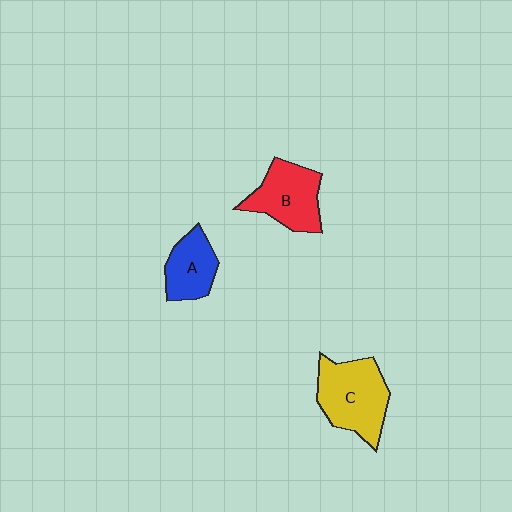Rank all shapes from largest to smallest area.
From largest to smallest: C (yellow), B (red), A (blue).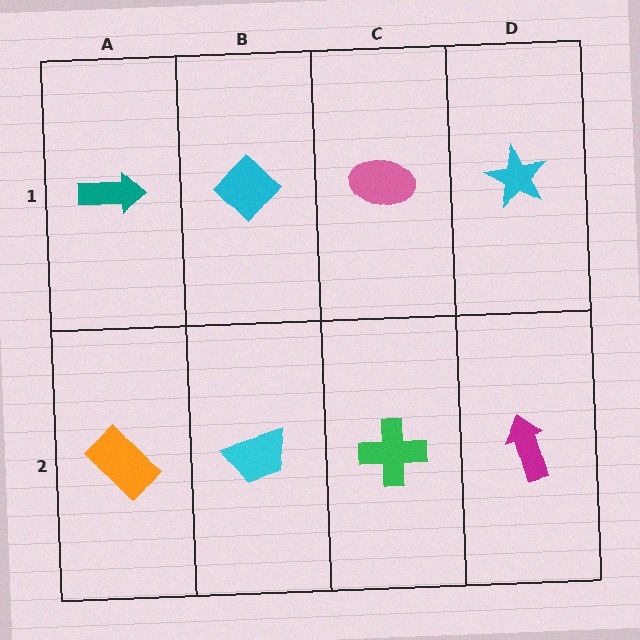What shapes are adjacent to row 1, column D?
A magenta arrow (row 2, column D), a pink ellipse (row 1, column C).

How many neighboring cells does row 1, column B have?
3.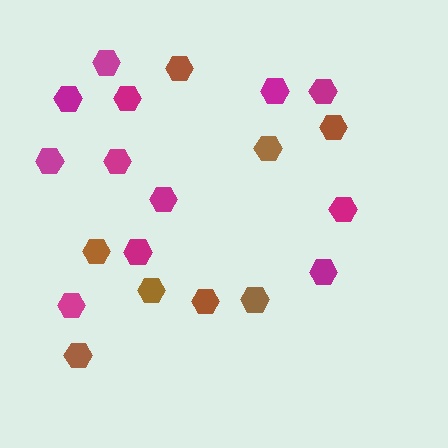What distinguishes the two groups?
There are 2 groups: one group of brown hexagons (8) and one group of magenta hexagons (12).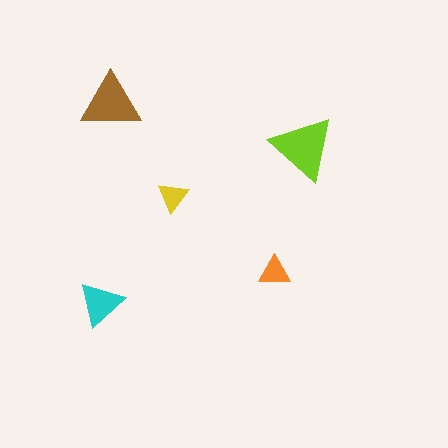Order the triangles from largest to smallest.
the lime one, the brown one, the cyan one, the orange one, the yellow one.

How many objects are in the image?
There are 5 objects in the image.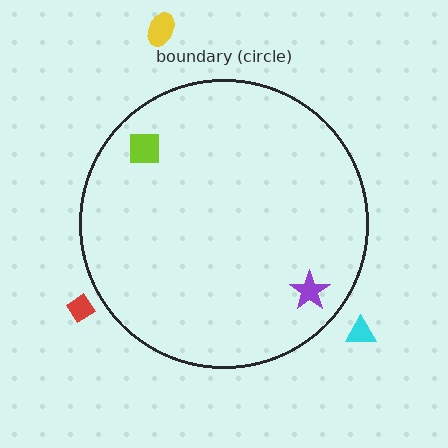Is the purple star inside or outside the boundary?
Inside.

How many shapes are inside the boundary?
2 inside, 3 outside.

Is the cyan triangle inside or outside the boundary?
Outside.